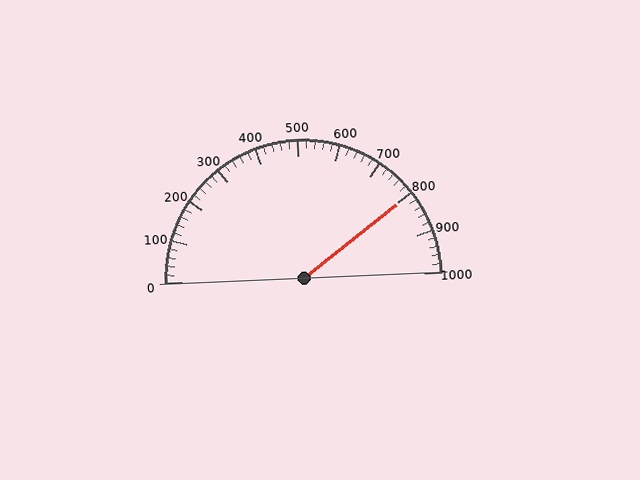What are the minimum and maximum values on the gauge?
The gauge ranges from 0 to 1000.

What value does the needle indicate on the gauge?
The needle indicates approximately 800.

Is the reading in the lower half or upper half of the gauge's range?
The reading is in the upper half of the range (0 to 1000).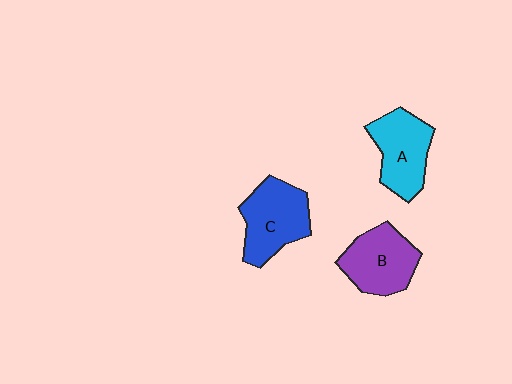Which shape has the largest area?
Shape C (blue).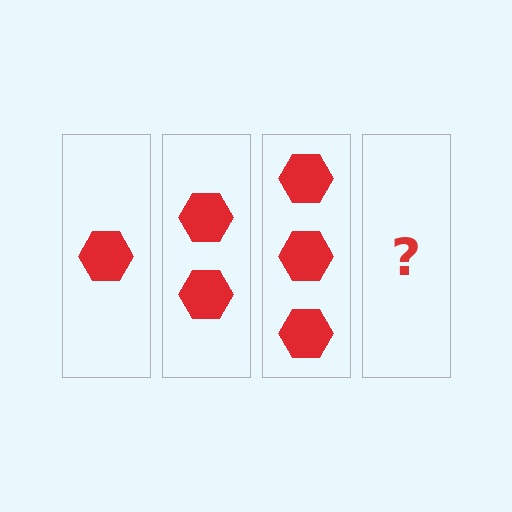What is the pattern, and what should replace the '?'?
The pattern is that each step adds one more hexagon. The '?' should be 4 hexagons.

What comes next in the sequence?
The next element should be 4 hexagons.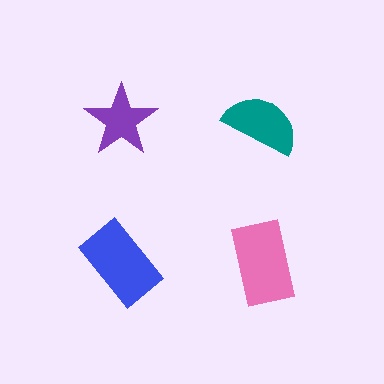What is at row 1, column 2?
A teal semicircle.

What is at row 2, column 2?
A pink rectangle.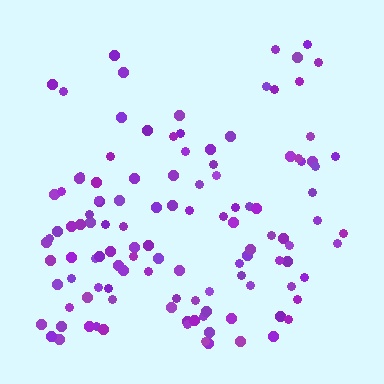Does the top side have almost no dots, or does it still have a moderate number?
Still a moderate number, just noticeably fewer than the bottom.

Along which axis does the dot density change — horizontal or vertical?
Vertical.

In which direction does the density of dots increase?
From top to bottom, with the bottom side densest.